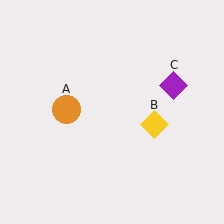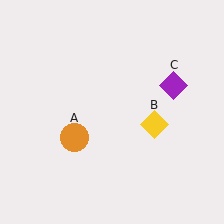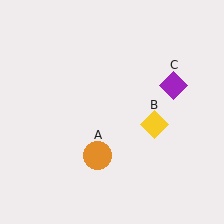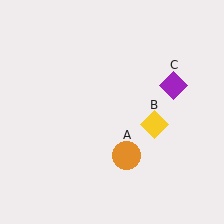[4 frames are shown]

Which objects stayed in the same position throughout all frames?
Yellow diamond (object B) and purple diamond (object C) remained stationary.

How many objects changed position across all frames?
1 object changed position: orange circle (object A).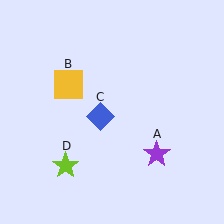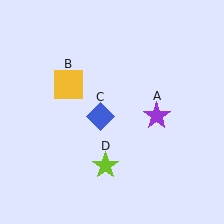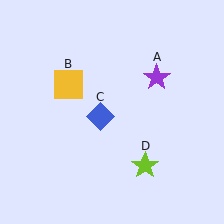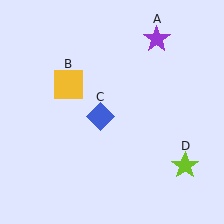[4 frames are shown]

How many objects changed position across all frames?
2 objects changed position: purple star (object A), lime star (object D).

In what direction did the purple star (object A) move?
The purple star (object A) moved up.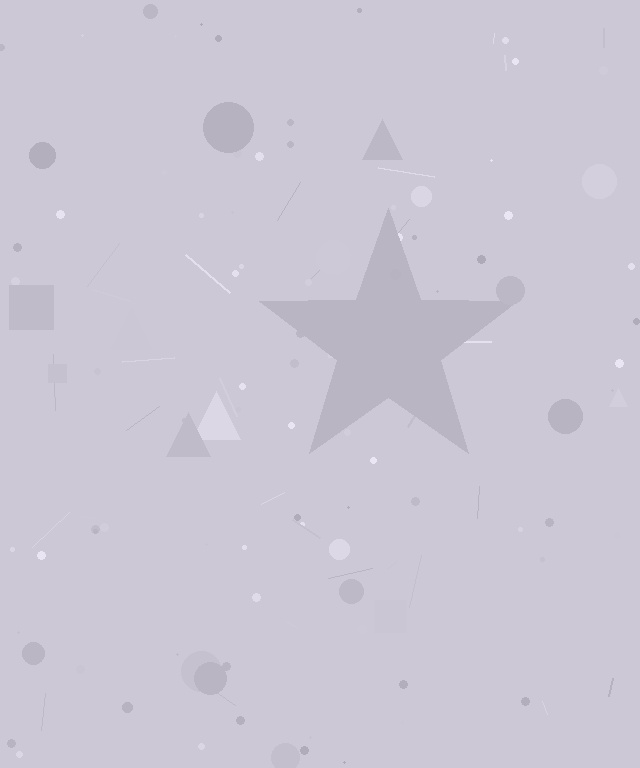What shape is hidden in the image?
A star is hidden in the image.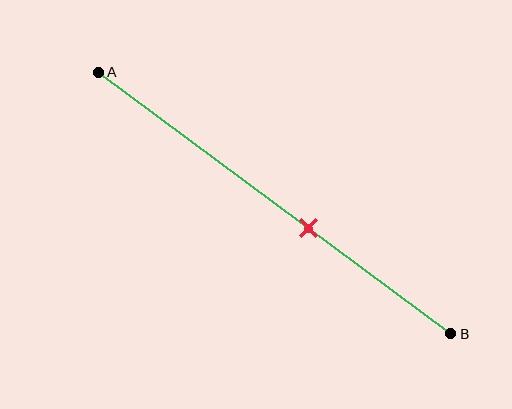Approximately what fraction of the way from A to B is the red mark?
The red mark is approximately 60% of the way from A to B.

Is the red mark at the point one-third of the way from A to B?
No, the mark is at about 60% from A, not at the 33% one-third point.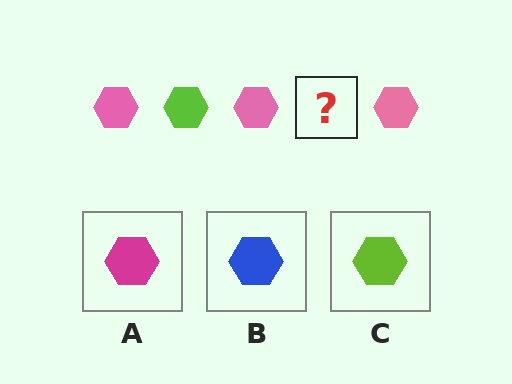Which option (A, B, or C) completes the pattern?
C.